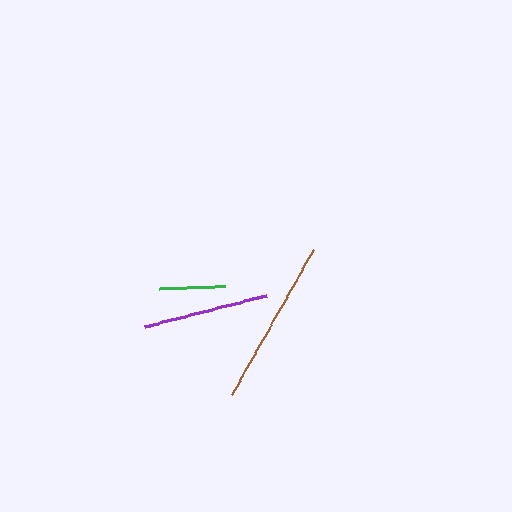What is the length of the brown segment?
The brown segment is approximately 167 pixels long.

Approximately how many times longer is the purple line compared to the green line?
The purple line is approximately 1.9 times the length of the green line.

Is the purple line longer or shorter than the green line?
The purple line is longer than the green line.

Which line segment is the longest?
The brown line is the longest at approximately 167 pixels.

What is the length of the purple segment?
The purple segment is approximately 125 pixels long.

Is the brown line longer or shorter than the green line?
The brown line is longer than the green line.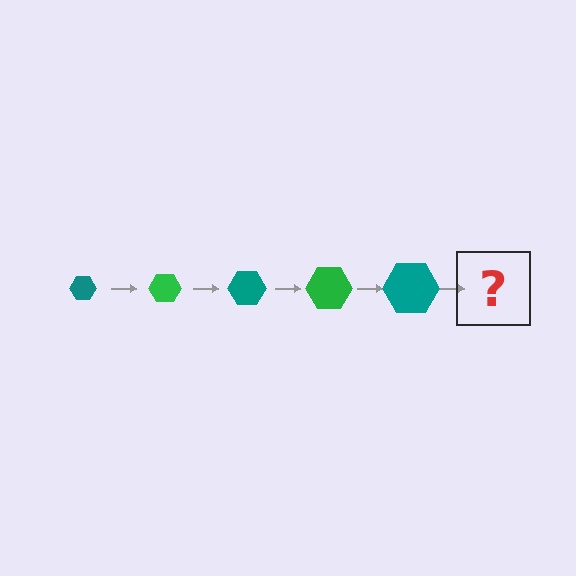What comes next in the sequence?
The next element should be a green hexagon, larger than the previous one.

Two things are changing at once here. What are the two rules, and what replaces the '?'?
The two rules are that the hexagon grows larger each step and the color cycles through teal and green. The '?' should be a green hexagon, larger than the previous one.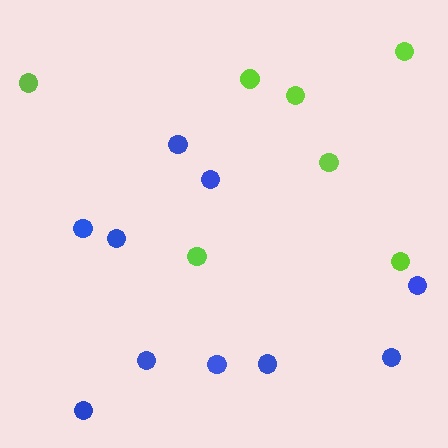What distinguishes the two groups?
There are 2 groups: one group of blue circles (10) and one group of lime circles (7).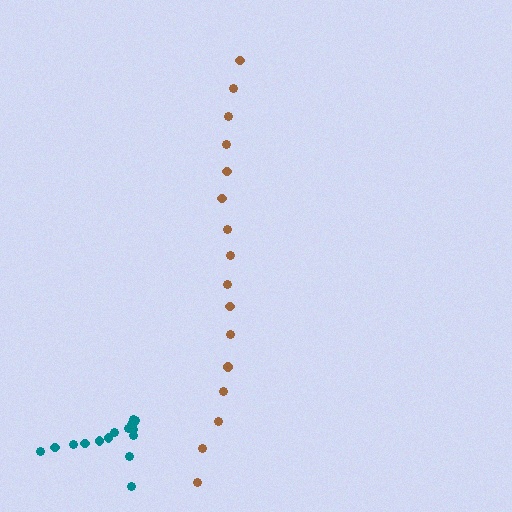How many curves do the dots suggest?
There are 2 distinct paths.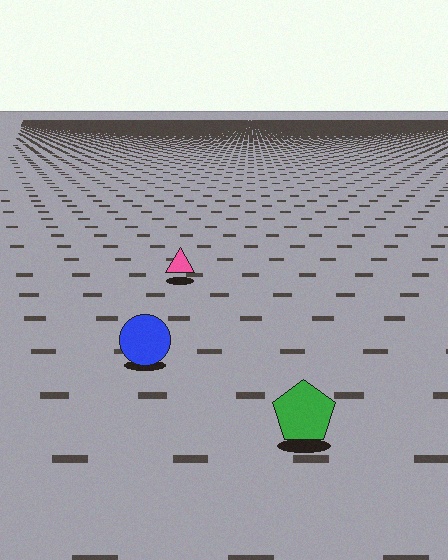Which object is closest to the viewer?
The green pentagon is closest. The texture marks near it are larger and more spread out.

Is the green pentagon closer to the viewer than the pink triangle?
Yes. The green pentagon is closer — you can tell from the texture gradient: the ground texture is coarser near it.